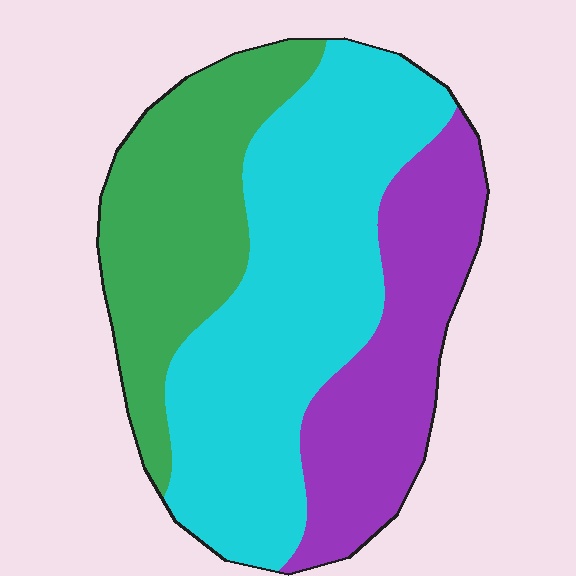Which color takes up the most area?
Cyan, at roughly 45%.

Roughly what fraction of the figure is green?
Green takes up about one quarter (1/4) of the figure.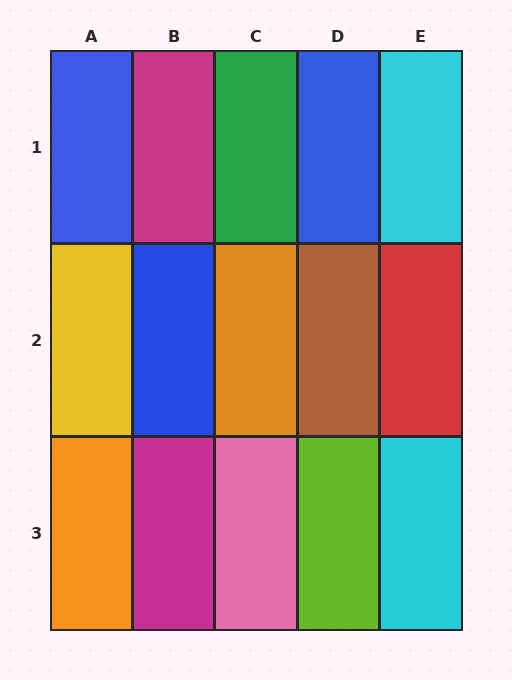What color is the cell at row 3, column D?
Lime.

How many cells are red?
1 cell is red.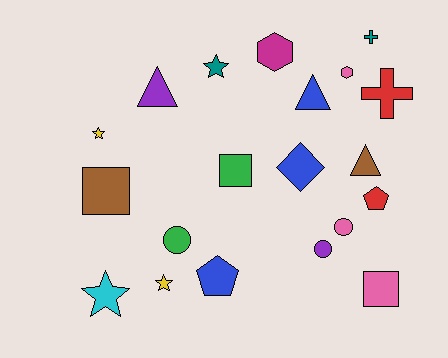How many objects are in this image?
There are 20 objects.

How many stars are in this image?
There are 4 stars.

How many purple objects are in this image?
There are 2 purple objects.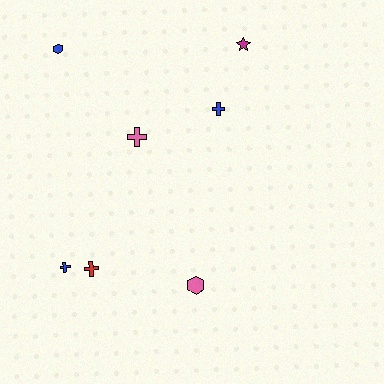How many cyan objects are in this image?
There are no cyan objects.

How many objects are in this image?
There are 7 objects.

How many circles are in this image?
There are no circles.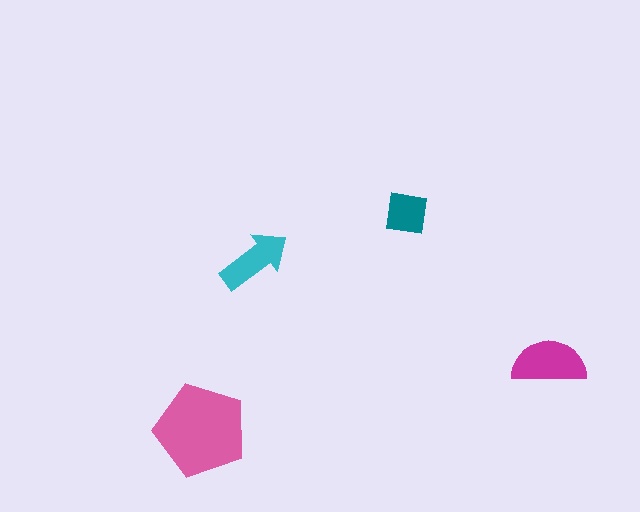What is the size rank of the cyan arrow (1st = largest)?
3rd.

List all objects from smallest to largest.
The teal square, the cyan arrow, the magenta semicircle, the pink pentagon.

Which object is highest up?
The teal square is topmost.